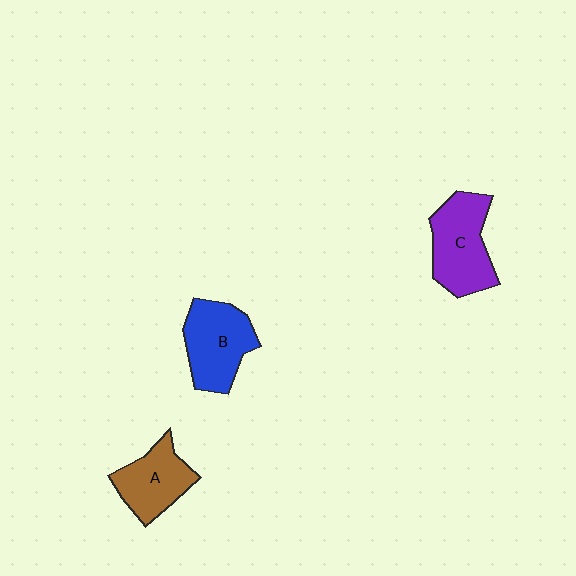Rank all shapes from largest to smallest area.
From largest to smallest: C (purple), B (blue), A (brown).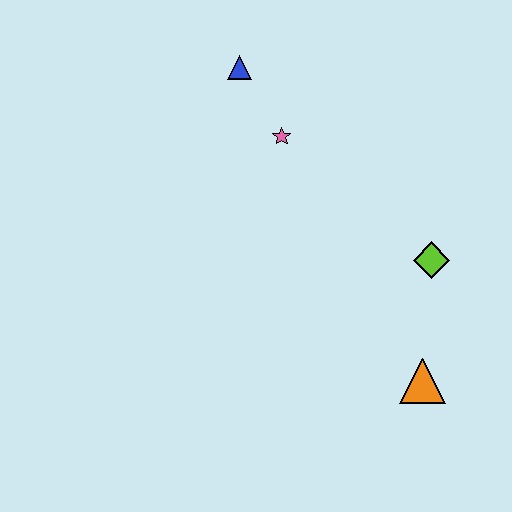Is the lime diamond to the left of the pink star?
No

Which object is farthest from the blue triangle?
The orange triangle is farthest from the blue triangle.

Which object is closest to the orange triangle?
The lime diamond is closest to the orange triangle.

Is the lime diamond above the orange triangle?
Yes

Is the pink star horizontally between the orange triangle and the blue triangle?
Yes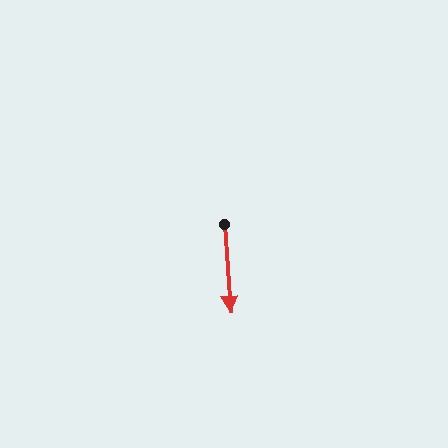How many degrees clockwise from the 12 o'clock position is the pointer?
Approximately 176 degrees.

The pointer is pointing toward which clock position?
Roughly 6 o'clock.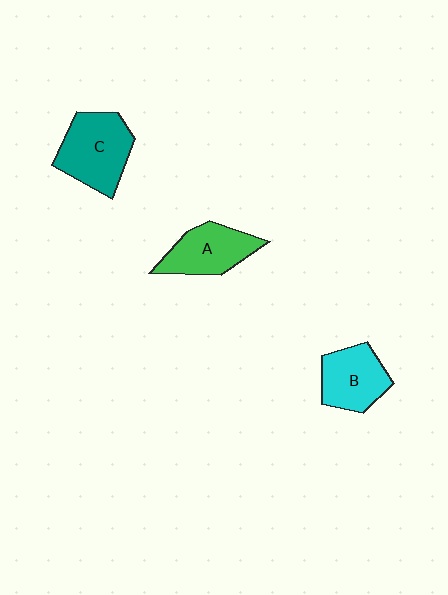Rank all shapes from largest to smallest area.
From largest to smallest: C (teal), A (green), B (cyan).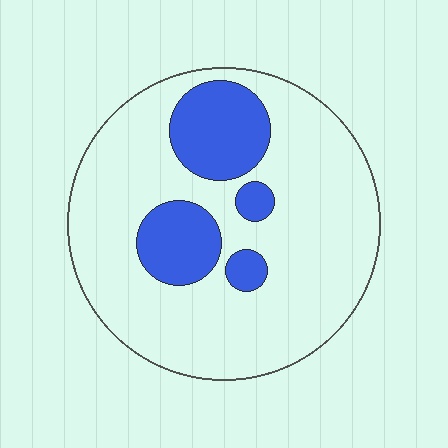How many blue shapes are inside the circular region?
4.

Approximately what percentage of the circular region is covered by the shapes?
Approximately 20%.